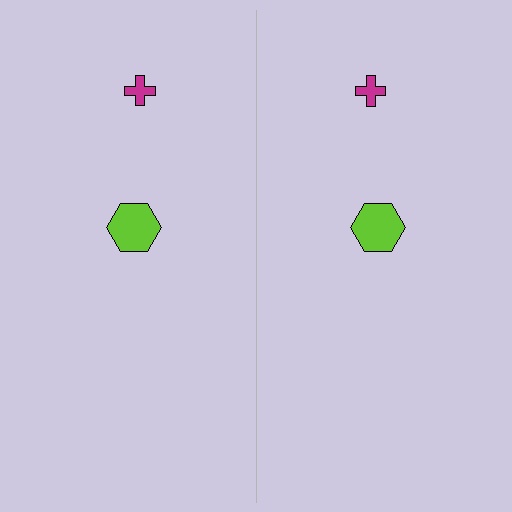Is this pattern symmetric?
Yes, this pattern has bilateral (reflection) symmetry.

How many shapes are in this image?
There are 4 shapes in this image.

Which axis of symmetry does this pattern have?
The pattern has a vertical axis of symmetry running through the center of the image.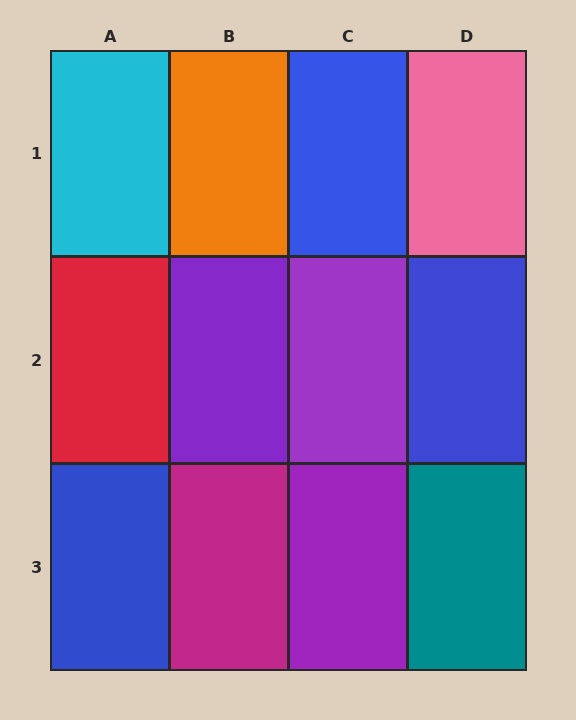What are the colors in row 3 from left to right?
Blue, magenta, purple, teal.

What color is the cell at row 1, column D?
Pink.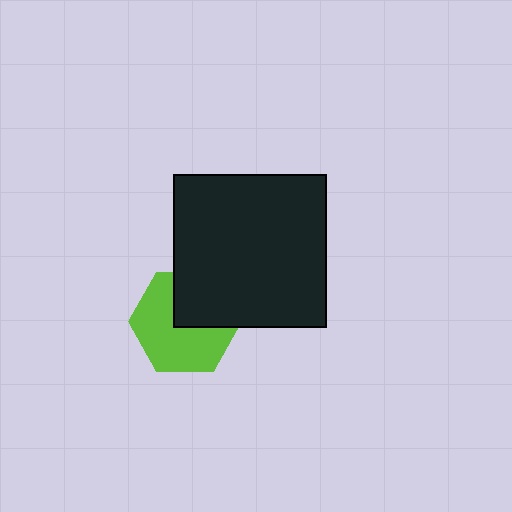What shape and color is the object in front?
The object in front is a black square.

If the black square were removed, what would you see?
You would see the complete lime hexagon.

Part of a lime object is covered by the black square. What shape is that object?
It is a hexagon.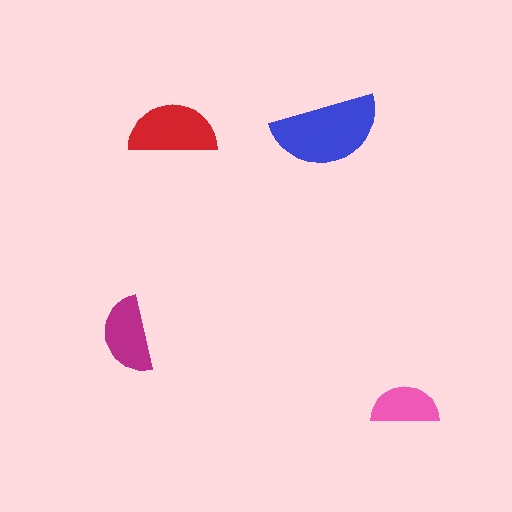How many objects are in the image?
There are 4 objects in the image.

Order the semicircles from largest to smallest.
the blue one, the red one, the magenta one, the pink one.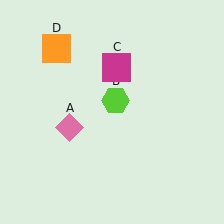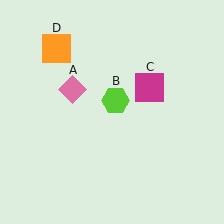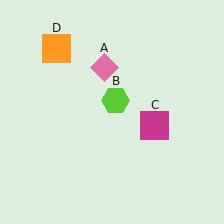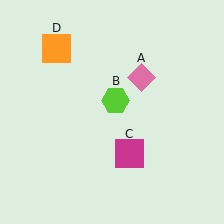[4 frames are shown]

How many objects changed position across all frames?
2 objects changed position: pink diamond (object A), magenta square (object C).